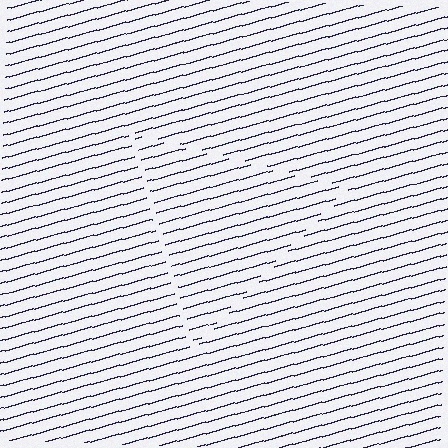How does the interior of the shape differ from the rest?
The interior of the shape contains the same grating, shifted by half a period — the contour is defined by the phase discontinuity where line-ends from the inner and outer gratings abut.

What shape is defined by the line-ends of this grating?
An illusory triangle. The interior of the shape contains the same grating, shifted by half a period — the contour is defined by the phase discontinuity where line-ends from the inner and outer gratings abut.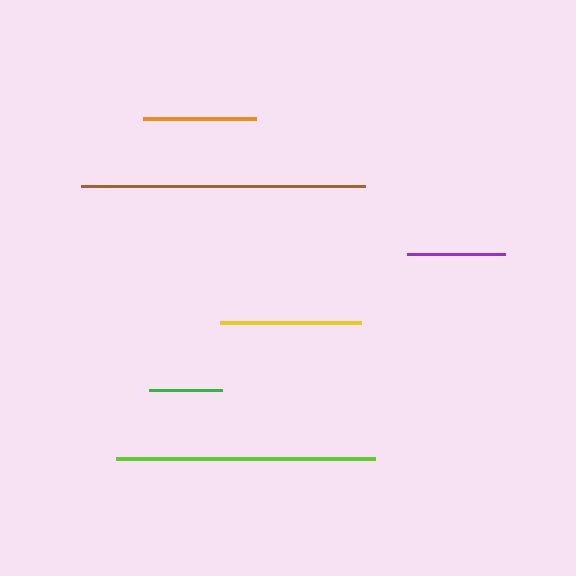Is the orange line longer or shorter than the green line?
The orange line is longer than the green line.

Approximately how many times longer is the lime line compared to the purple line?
The lime line is approximately 2.6 times the length of the purple line.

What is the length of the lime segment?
The lime segment is approximately 259 pixels long.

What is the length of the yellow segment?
The yellow segment is approximately 141 pixels long.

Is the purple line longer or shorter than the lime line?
The lime line is longer than the purple line.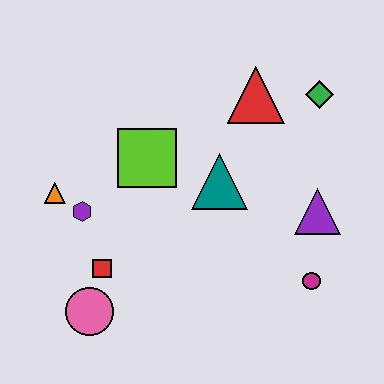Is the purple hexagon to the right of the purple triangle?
No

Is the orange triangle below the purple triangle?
No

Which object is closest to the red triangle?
The green diamond is closest to the red triangle.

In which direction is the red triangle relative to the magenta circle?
The red triangle is above the magenta circle.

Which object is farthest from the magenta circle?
The orange triangle is farthest from the magenta circle.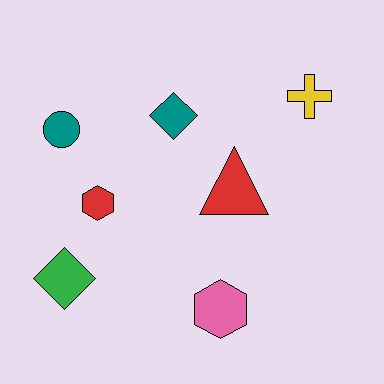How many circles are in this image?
There is 1 circle.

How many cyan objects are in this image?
There are no cyan objects.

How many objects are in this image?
There are 7 objects.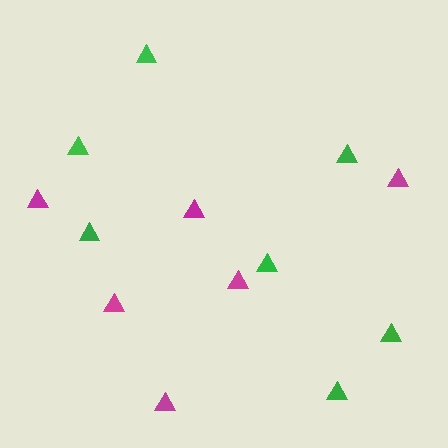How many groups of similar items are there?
There are 2 groups: one group of magenta triangles (6) and one group of green triangles (7).